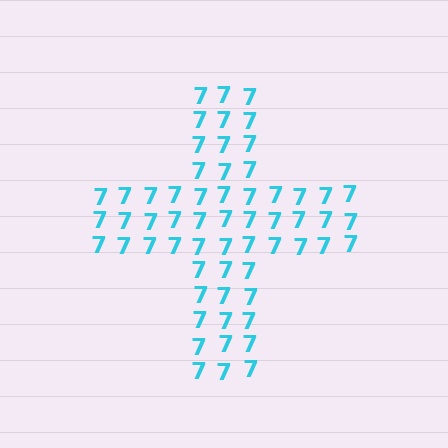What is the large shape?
The large shape is a cross.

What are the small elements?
The small elements are digit 7's.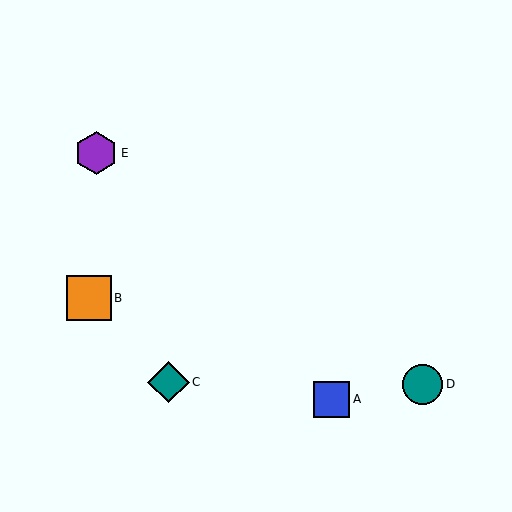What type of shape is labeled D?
Shape D is a teal circle.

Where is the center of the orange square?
The center of the orange square is at (89, 298).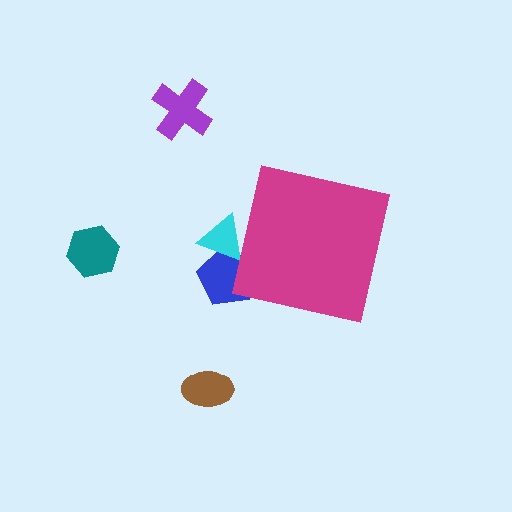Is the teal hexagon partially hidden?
No, the teal hexagon is fully visible.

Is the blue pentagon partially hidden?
Yes, the blue pentagon is partially hidden behind the magenta square.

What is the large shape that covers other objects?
A magenta square.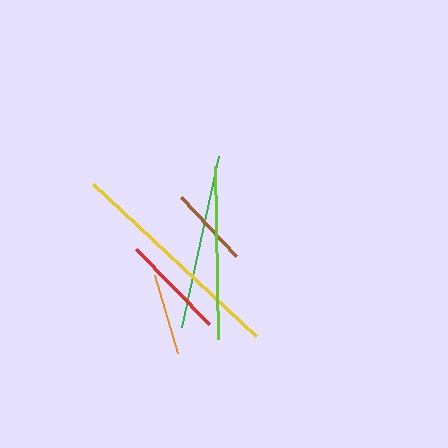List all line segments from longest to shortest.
From longest to shortest: yellow, green, lime, red, orange, brown.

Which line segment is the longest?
The yellow line is the longest at approximately 223 pixels.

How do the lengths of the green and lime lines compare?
The green and lime lines are approximately the same length.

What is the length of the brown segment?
The brown segment is approximately 82 pixels long.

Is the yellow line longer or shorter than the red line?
The yellow line is longer than the red line.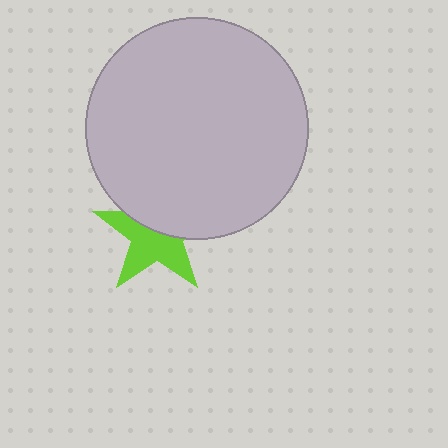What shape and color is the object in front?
The object in front is a light gray circle.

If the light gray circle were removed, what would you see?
You would see the complete lime star.